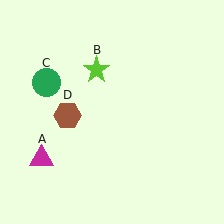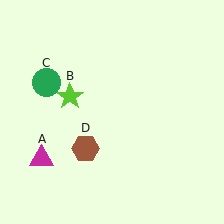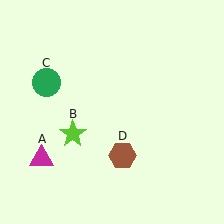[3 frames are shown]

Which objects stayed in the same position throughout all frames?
Magenta triangle (object A) and green circle (object C) remained stationary.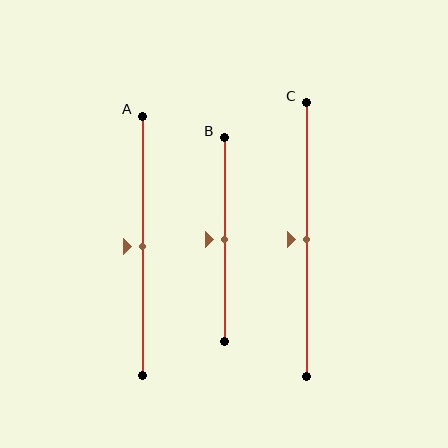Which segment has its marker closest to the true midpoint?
Segment A has its marker closest to the true midpoint.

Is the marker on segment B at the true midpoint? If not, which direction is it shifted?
Yes, the marker on segment B is at the true midpoint.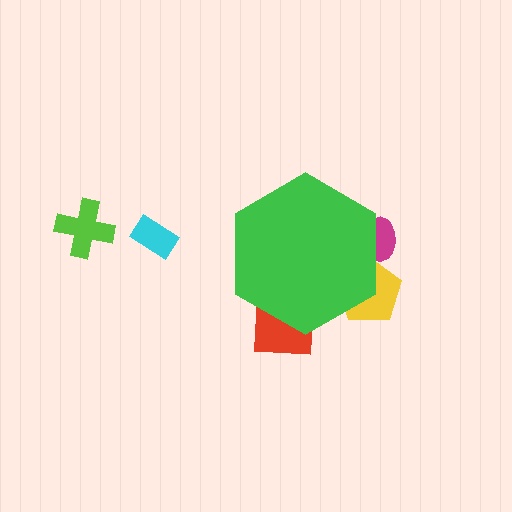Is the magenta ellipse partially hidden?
Yes, the magenta ellipse is partially hidden behind the green hexagon.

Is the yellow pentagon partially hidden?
Yes, the yellow pentagon is partially hidden behind the green hexagon.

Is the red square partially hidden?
Yes, the red square is partially hidden behind the green hexagon.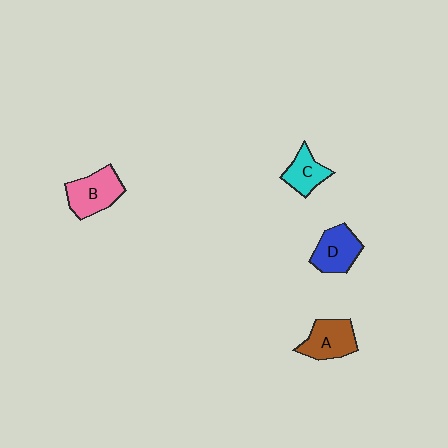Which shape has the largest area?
Shape B (pink).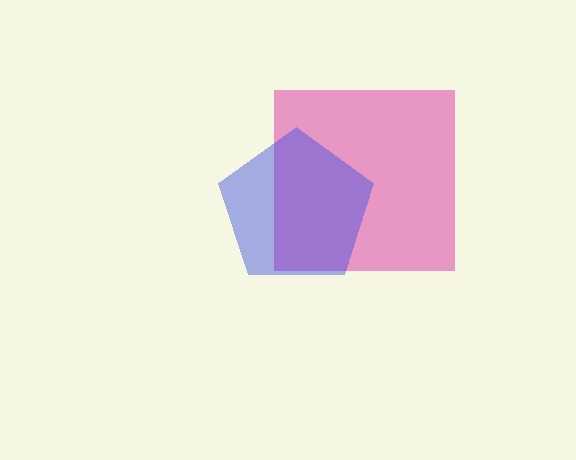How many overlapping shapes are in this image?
There are 2 overlapping shapes in the image.